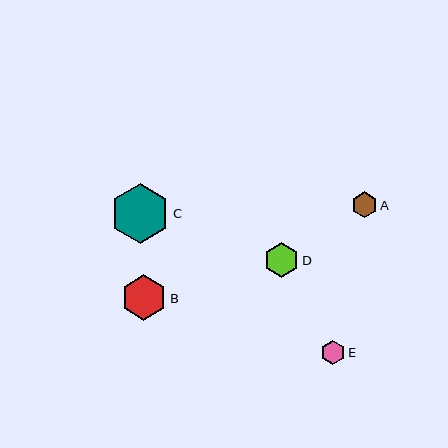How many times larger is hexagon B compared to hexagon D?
Hexagon B is approximately 1.3 times the size of hexagon D.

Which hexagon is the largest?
Hexagon C is the largest with a size of approximately 59 pixels.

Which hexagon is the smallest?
Hexagon E is the smallest with a size of approximately 24 pixels.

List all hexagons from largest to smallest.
From largest to smallest: C, B, D, A, E.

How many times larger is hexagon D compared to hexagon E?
Hexagon D is approximately 1.5 times the size of hexagon E.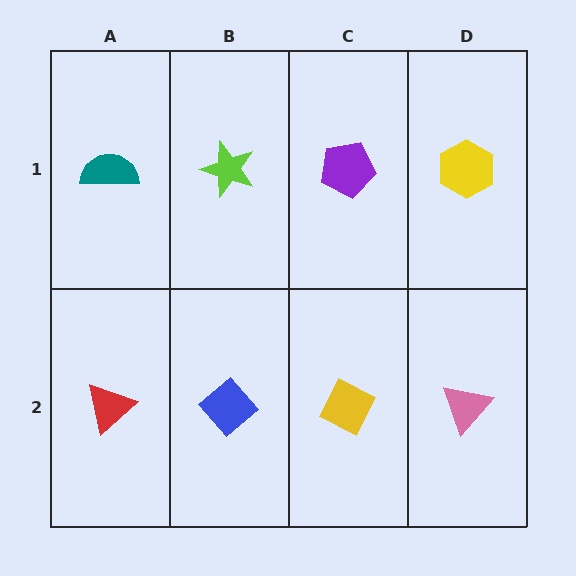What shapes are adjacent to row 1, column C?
A yellow diamond (row 2, column C), a lime star (row 1, column B), a yellow hexagon (row 1, column D).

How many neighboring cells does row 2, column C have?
3.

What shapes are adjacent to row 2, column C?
A purple pentagon (row 1, column C), a blue diamond (row 2, column B), a pink triangle (row 2, column D).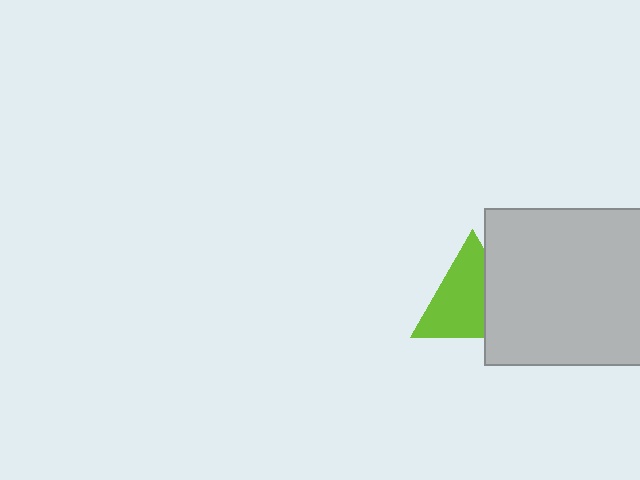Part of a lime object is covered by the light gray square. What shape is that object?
It is a triangle.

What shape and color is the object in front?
The object in front is a light gray square.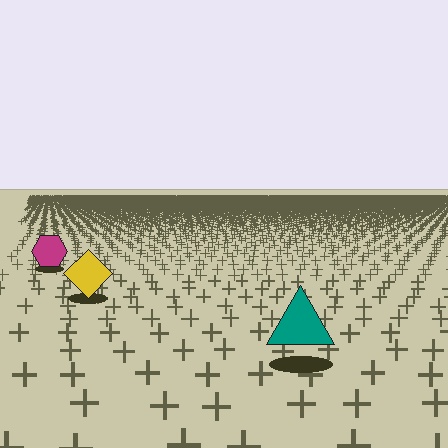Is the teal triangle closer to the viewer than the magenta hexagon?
Yes. The teal triangle is closer — you can tell from the texture gradient: the ground texture is coarser near it.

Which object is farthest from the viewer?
The magenta hexagon is farthest from the viewer. It appears smaller and the ground texture around it is denser.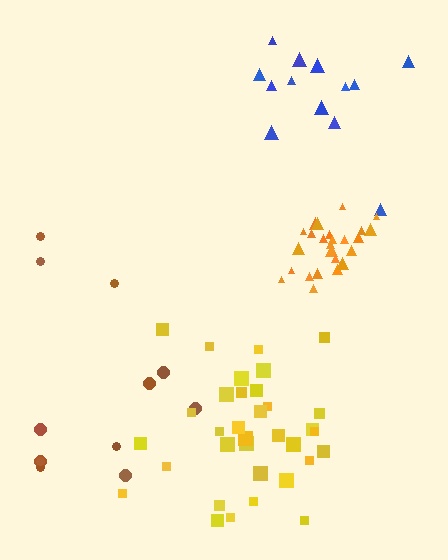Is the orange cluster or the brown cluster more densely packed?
Orange.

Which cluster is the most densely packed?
Orange.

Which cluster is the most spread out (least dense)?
Brown.